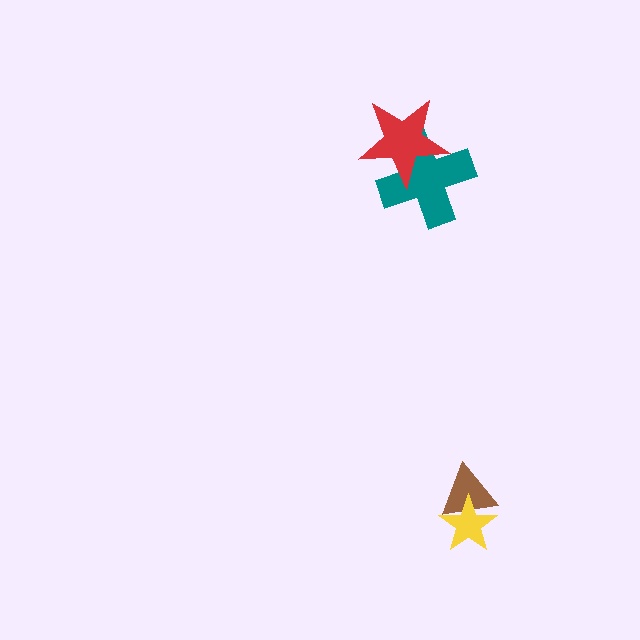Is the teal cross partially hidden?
Yes, it is partially covered by another shape.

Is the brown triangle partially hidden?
Yes, it is partially covered by another shape.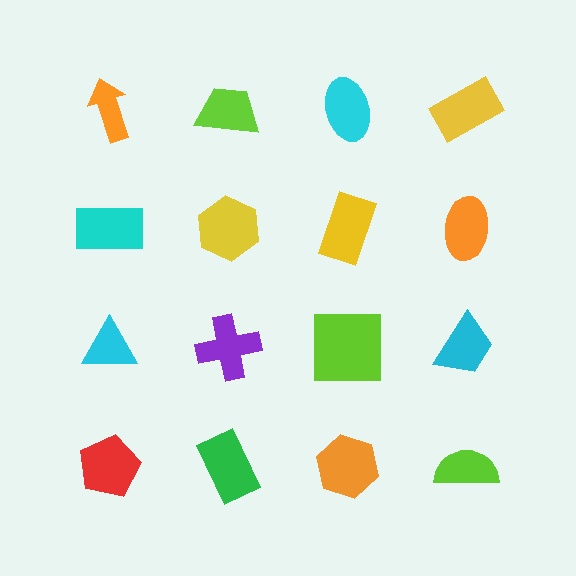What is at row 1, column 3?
A cyan ellipse.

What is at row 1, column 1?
An orange arrow.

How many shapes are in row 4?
4 shapes.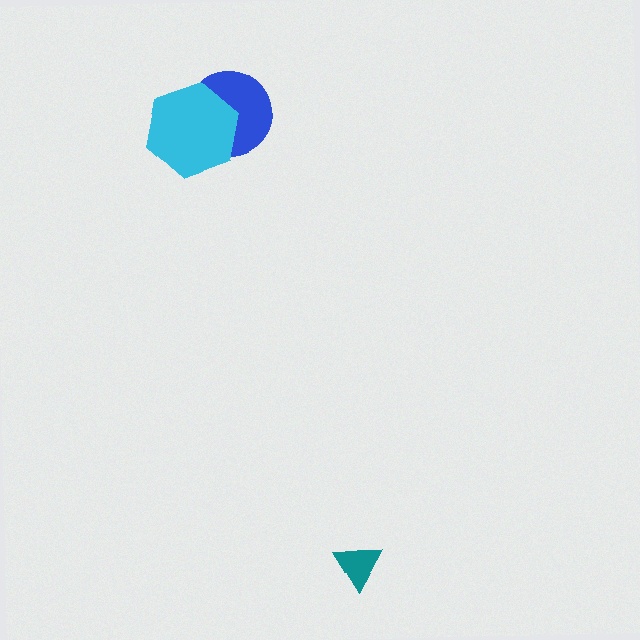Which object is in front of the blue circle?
The cyan hexagon is in front of the blue circle.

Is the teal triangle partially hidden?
No, no other shape covers it.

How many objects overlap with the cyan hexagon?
1 object overlaps with the cyan hexagon.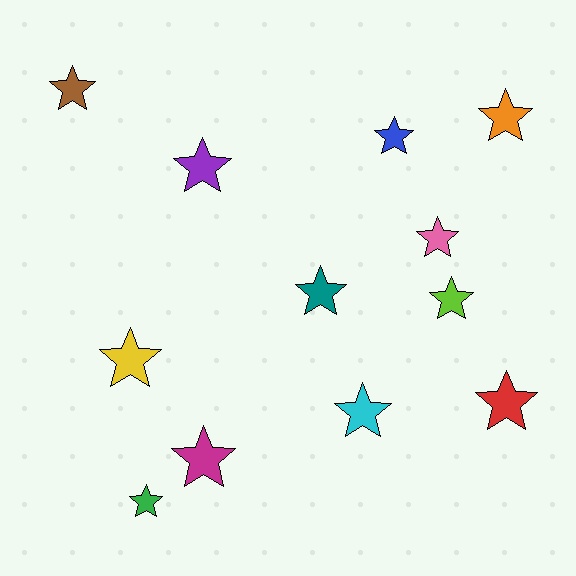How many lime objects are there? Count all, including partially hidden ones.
There is 1 lime object.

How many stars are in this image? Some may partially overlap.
There are 12 stars.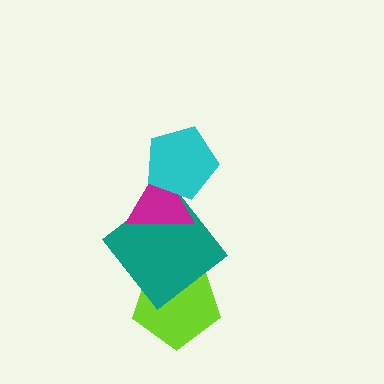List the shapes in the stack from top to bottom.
From top to bottom: the cyan pentagon, the magenta triangle, the teal diamond, the lime pentagon.